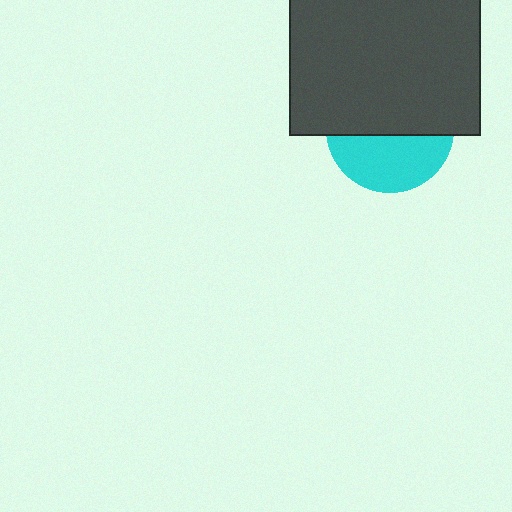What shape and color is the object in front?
The object in front is a dark gray square.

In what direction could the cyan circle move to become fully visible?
The cyan circle could move down. That would shift it out from behind the dark gray square entirely.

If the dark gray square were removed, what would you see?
You would see the complete cyan circle.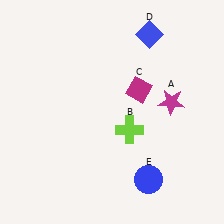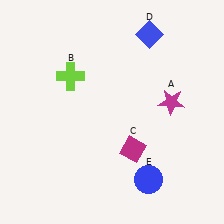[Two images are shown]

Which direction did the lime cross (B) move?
The lime cross (B) moved left.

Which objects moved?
The objects that moved are: the lime cross (B), the magenta diamond (C).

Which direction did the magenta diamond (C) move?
The magenta diamond (C) moved down.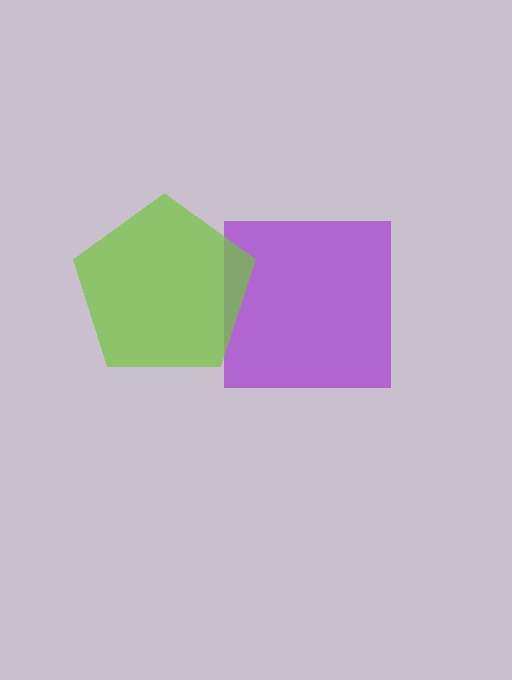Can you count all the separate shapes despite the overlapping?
Yes, there are 2 separate shapes.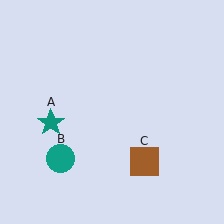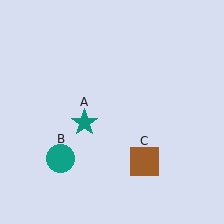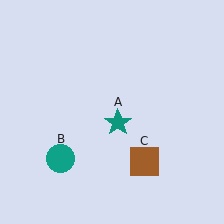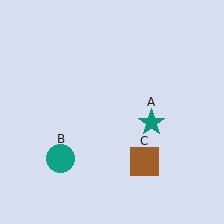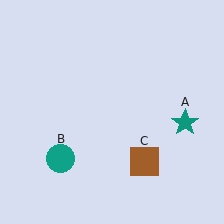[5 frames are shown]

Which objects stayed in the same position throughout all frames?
Teal circle (object B) and brown square (object C) remained stationary.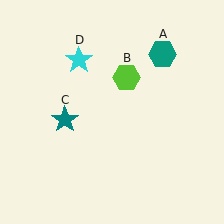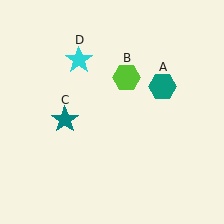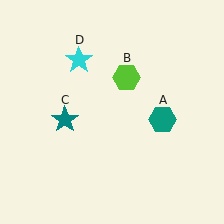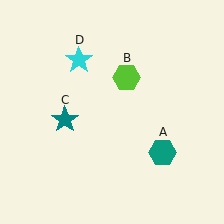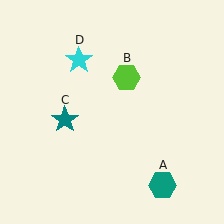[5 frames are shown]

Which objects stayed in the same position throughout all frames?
Lime hexagon (object B) and teal star (object C) and cyan star (object D) remained stationary.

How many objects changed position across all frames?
1 object changed position: teal hexagon (object A).